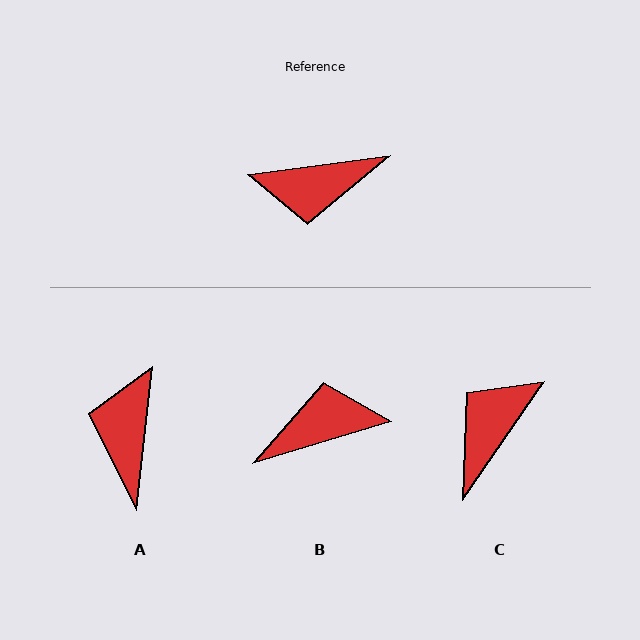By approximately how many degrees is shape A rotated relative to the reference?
Approximately 104 degrees clockwise.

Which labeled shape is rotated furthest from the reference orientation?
B, about 171 degrees away.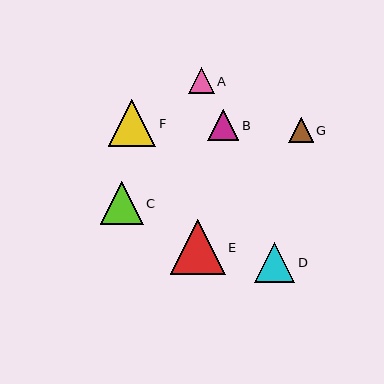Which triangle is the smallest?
Triangle G is the smallest with a size of approximately 25 pixels.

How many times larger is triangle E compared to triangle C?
Triangle E is approximately 1.3 times the size of triangle C.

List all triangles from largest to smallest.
From largest to smallest: E, F, C, D, B, A, G.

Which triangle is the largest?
Triangle E is the largest with a size of approximately 54 pixels.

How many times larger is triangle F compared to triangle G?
Triangle F is approximately 1.9 times the size of triangle G.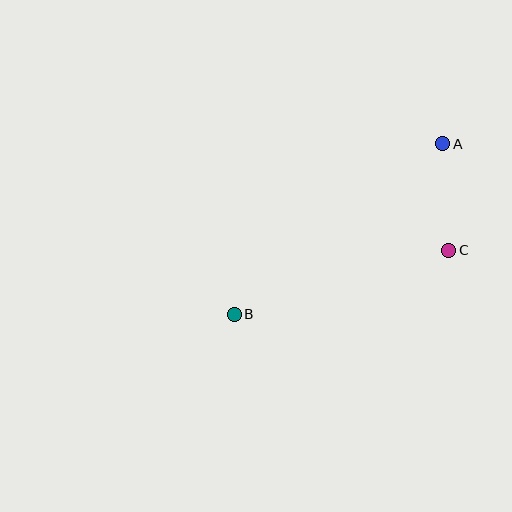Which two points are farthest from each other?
Points A and B are farthest from each other.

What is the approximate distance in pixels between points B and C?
The distance between B and C is approximately 224 pixels.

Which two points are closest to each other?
Points A and C are closest to each other.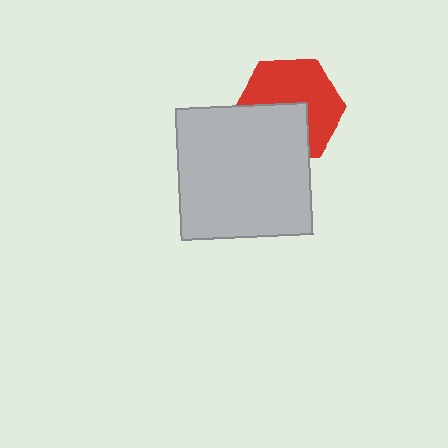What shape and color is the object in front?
The object in front is a light gray square.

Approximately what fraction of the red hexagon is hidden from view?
Roughly 42% of the red hexagon is hidden behind the light gray square.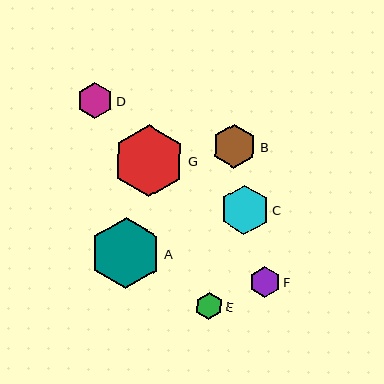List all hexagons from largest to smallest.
From largest to smallest: G, A, C, B, D, F, E.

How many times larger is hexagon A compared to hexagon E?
Hexagon A is approximately 2.7 times the size of hexagon E.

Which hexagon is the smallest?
Hexagon E is the smallest with a size of approximately 27 pixels.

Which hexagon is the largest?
Hexagon G is the largest with a size of approximately 72 pixels.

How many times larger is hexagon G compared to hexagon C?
Hexagon G is approximately 1.5 times the size of hexagon C.